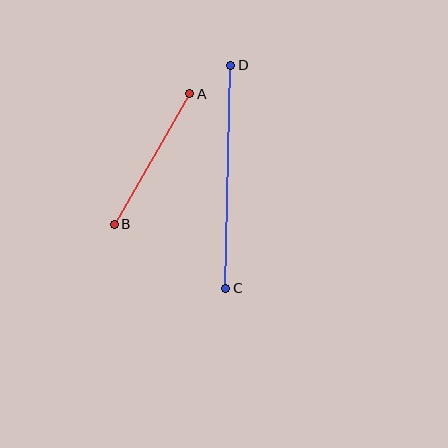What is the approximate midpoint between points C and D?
The midpoint is at approximately (228, 177) pixels.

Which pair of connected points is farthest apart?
Points C and D are farthest apart.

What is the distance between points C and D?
The distance is approximately 223 pixels.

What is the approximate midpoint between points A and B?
The midpoint is at approximately (152, 159) pixels.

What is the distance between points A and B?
The distance is approximately 150 pixels.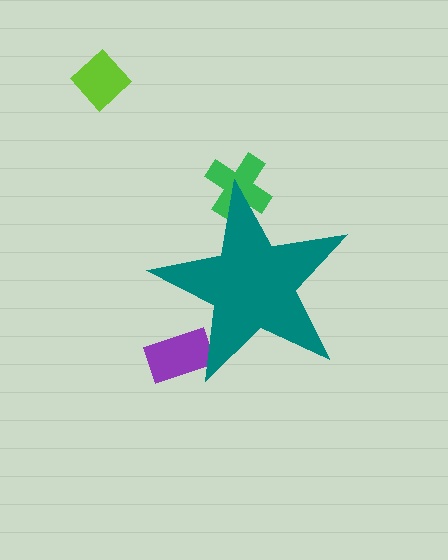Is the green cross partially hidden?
Yes, the green cross is partially hidden behind the teal star.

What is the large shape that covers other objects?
A teal star.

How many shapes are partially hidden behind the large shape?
2 shapes are partially hidden.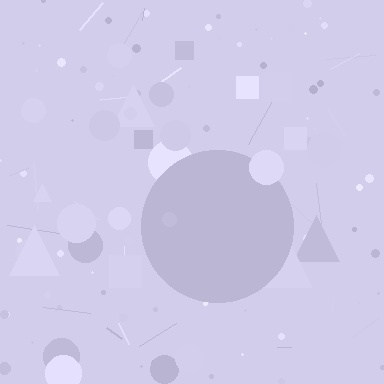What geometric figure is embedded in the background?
A circle is embedded in the background.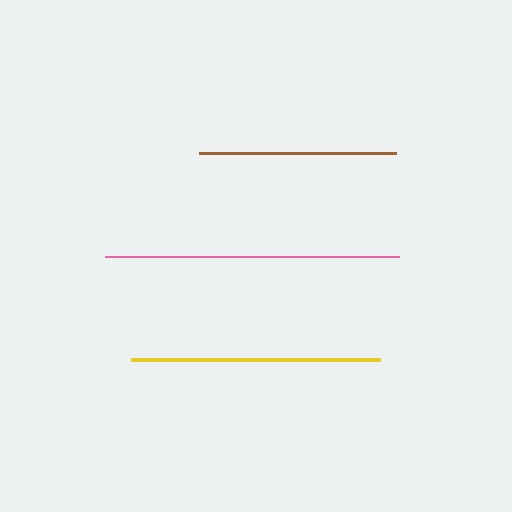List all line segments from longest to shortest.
From longest to shortest: pink, yellow, brown.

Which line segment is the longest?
The pink line is the longest at approximately 294 pixels.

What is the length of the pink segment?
The pink segment is approximately 294 pixels long.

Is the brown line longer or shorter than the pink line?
The pink line is longer than the brown line.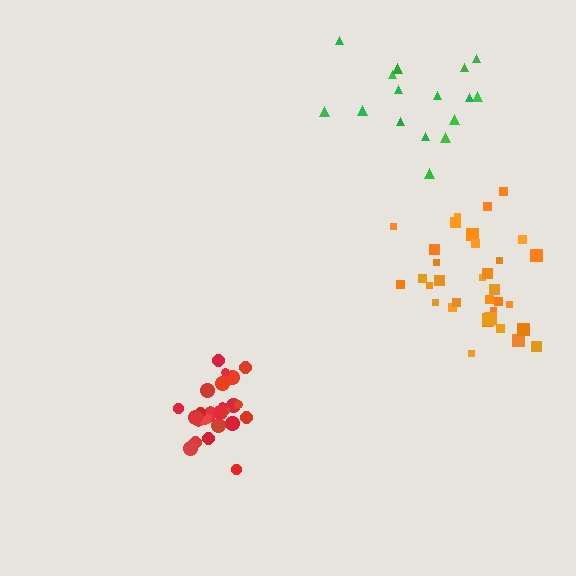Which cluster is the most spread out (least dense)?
Green.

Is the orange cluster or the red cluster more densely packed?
Red.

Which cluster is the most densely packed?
Red.